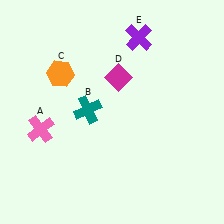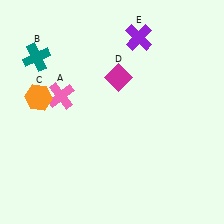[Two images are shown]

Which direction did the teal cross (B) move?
The teal cross (B) moved up.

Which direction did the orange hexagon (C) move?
The orange hexagon (C) moved down.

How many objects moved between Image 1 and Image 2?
3 objects moved between the two images.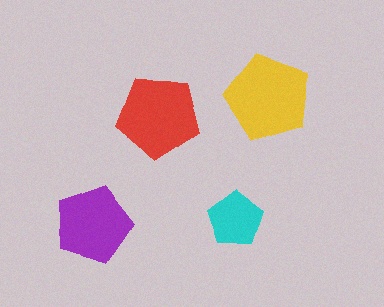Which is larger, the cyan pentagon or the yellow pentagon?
The yellow one.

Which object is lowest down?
The purple pentagon is bottommost.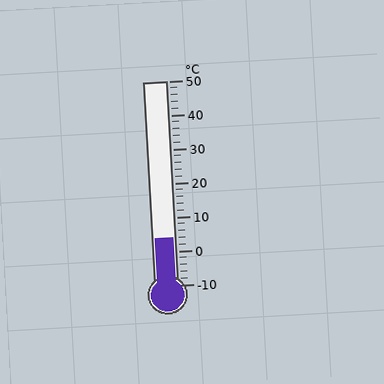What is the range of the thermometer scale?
The thermometer scale ranges from -10°C to 50°C.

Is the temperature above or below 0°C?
The temperature is above 0°C.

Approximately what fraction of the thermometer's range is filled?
The thermometer is filled to approximately 25% of its range.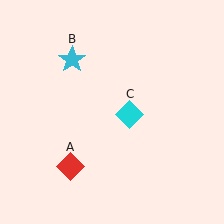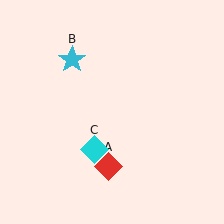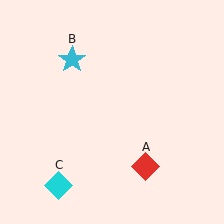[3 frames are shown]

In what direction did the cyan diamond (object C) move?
The cyan diamond (object C) moved down and to the left.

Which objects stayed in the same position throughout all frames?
Cyan star (object B) remained stationary.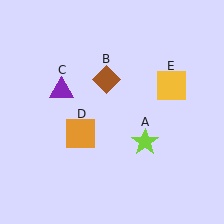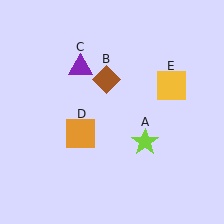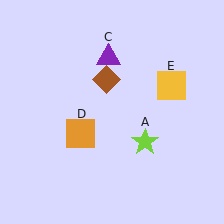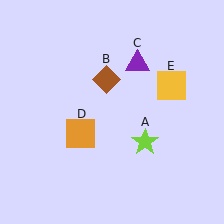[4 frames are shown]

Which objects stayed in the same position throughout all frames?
Lime star (object A) and brown diamond (object B) and orange square (object D) and yellow square (object E) remained stationary.